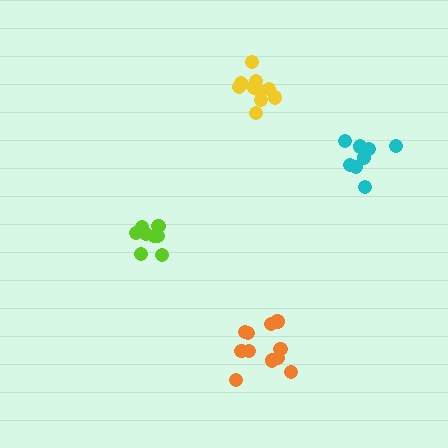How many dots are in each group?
Group 1: 8 dots, Group 2: 8 dots, Group 3: 11 dots, Group 4: 11 dots (38 total).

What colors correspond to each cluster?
The clusters are colored: lime, cyan, orange, yellow.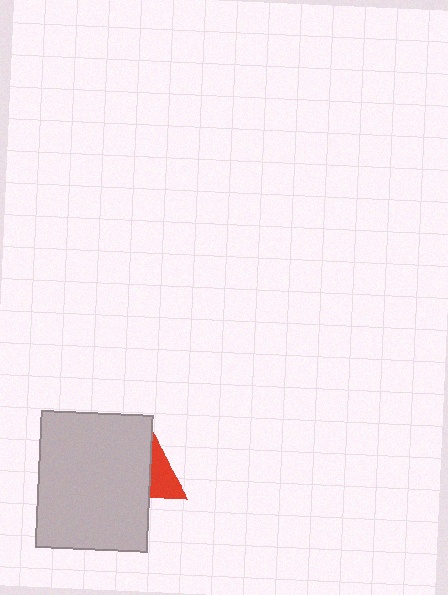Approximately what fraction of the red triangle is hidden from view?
Roughly 65% of the red triangle is hidden behind the light gray rectangle.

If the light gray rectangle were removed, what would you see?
You would see the complete red triangle.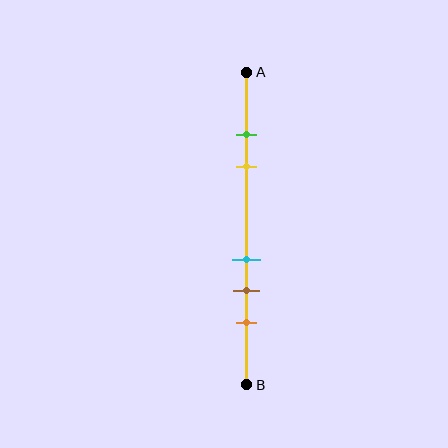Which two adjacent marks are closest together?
The green and yellow marks are the closest adjacent pair.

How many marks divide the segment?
There are 5 marks dividing the segment.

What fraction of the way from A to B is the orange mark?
The orange mark is approximately 80% (0.8) of the way from A to B.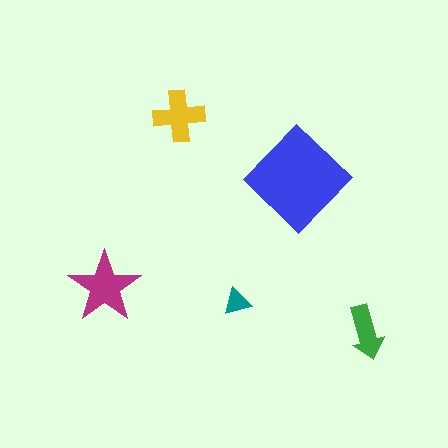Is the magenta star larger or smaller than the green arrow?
Larger.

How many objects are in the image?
There are 5 objects in the image.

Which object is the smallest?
The teal triangle.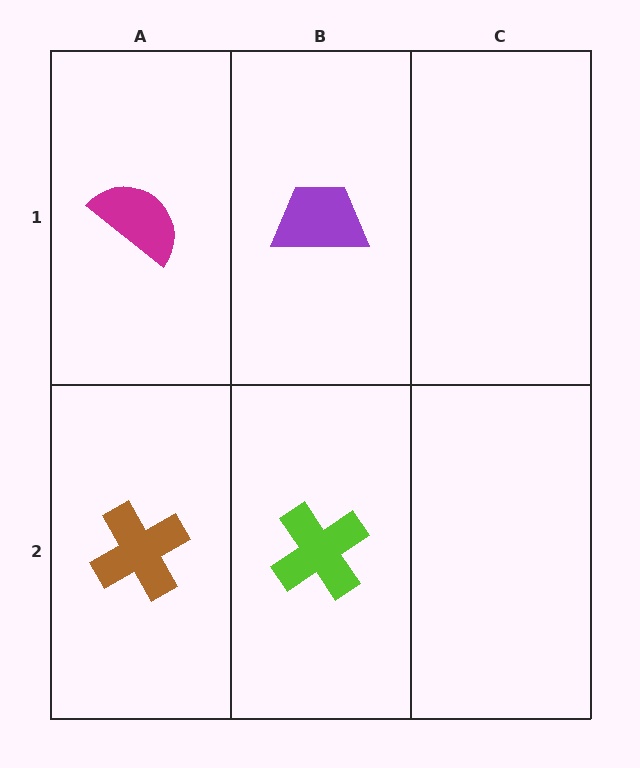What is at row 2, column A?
A brown cross.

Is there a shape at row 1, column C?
No, that cell is empty.